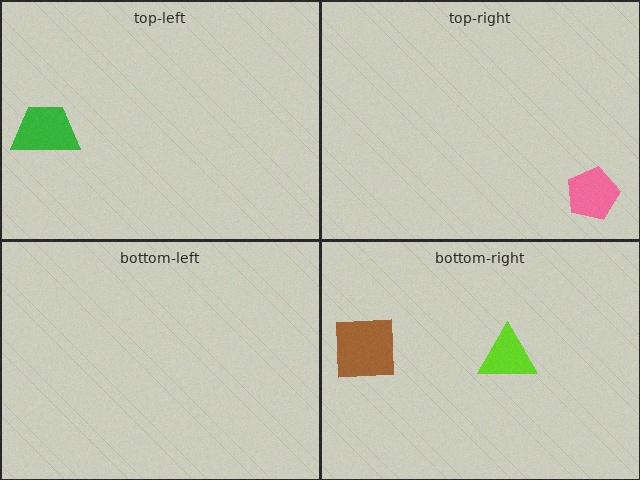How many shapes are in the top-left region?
1.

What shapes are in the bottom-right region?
The brown square, the lime triangle.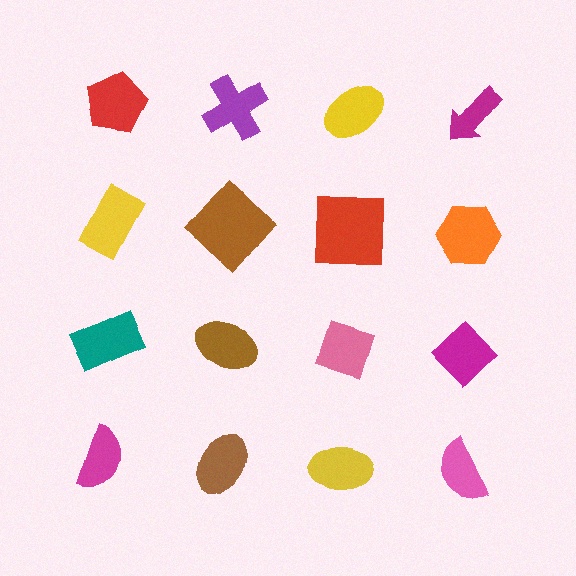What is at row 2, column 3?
A red square.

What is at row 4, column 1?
A magenta semicircle.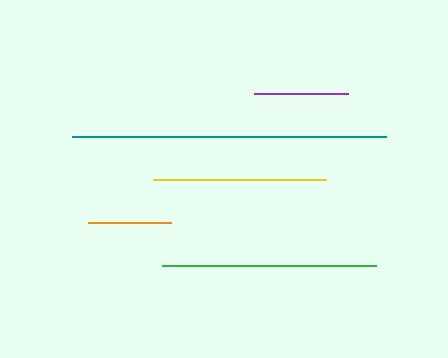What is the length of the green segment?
The green segment is approximately 214 pixels long.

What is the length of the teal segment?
The teal segment is approximately 315 pixels long.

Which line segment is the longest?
The teal line is the longest at approximately 315 pixels.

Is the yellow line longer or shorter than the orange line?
The yellow line is longer than the orange line.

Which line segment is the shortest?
The orange line is the shortest at approximately 84 pixels.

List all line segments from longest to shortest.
From longest to shortest: teal, green, yellow, purple, orange.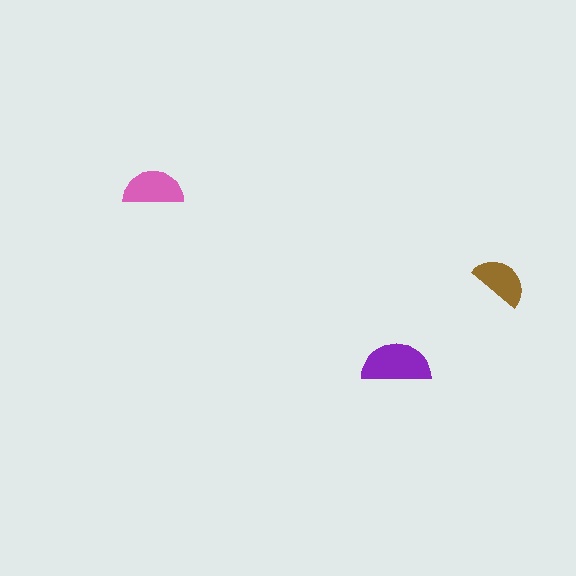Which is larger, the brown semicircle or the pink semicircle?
The pink one.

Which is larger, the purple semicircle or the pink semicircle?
The purple one.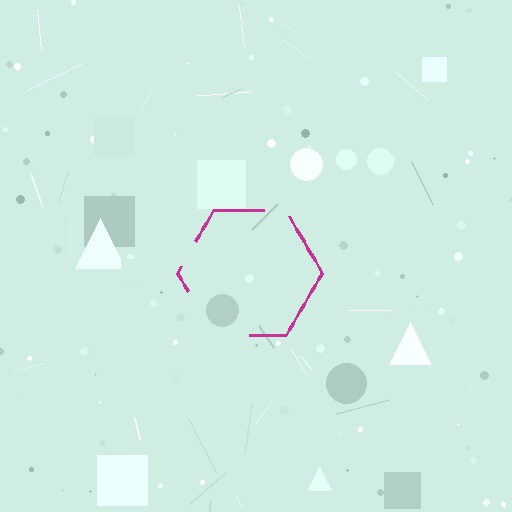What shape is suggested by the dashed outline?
The dashed outline suggests a hexagon.